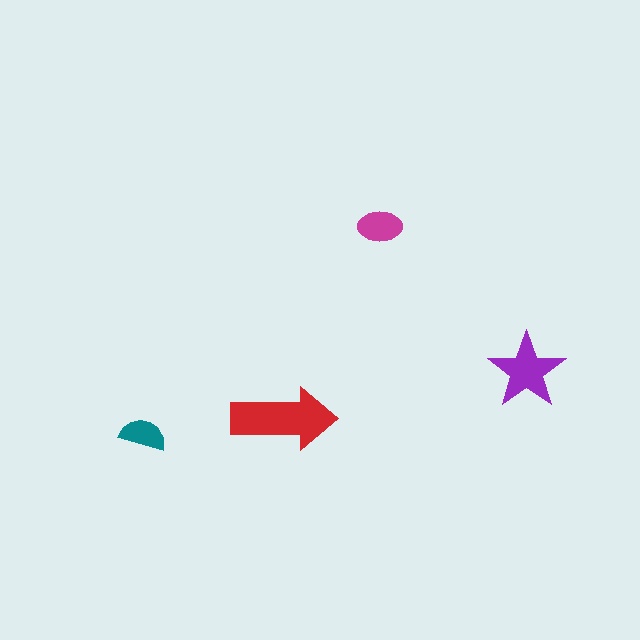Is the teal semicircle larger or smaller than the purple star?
Smaller.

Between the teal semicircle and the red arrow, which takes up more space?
The red arrow.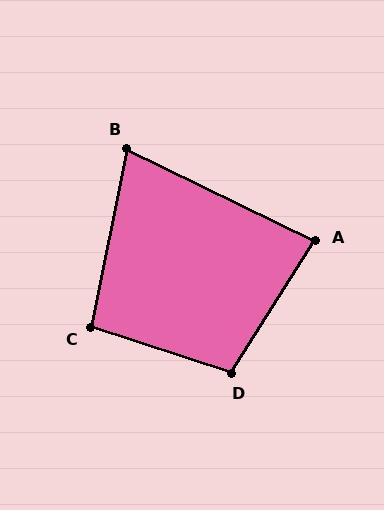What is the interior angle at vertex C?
Approximately 97 degrees (obtuse).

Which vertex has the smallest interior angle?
B, at approximately 76 degrees.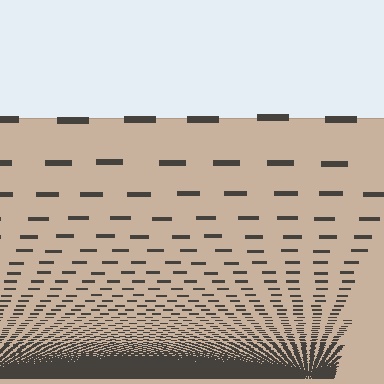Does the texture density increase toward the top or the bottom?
Density increases toward the bottom.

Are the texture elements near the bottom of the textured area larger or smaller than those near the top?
Smaller. The gradient is inverted — elements near the bottom are smaller and denser.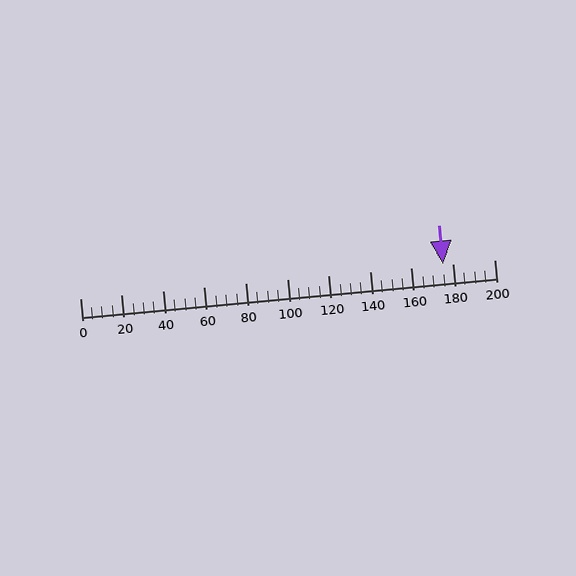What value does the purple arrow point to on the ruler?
The purple arrow points to approximately 175.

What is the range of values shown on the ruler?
The ruler shows values from 0 to 200.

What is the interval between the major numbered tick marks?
The major tick marks are spaced 20 units apart.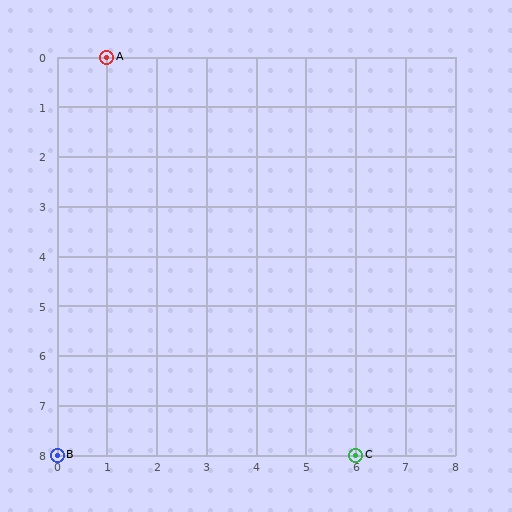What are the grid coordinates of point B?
Point B is at grid coordinates (0, 8).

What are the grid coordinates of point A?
Point A is at grid coordinates (1, 0).